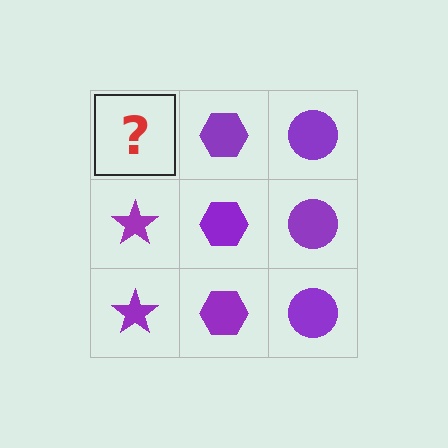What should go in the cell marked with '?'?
The missing cell should contain a purple star.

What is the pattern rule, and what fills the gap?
The rule is that each column has a consistent shape. The gap should be filled with a purple star.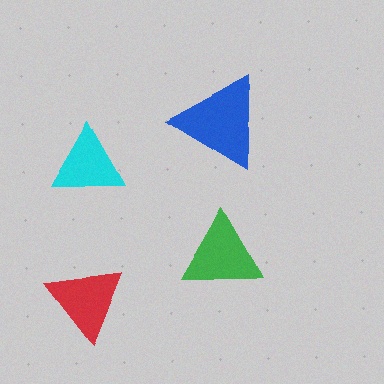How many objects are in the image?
There are 4 objects in the image.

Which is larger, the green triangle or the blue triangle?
The blue one.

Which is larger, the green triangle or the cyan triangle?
The green one.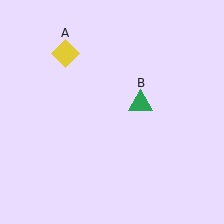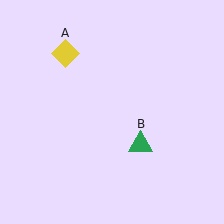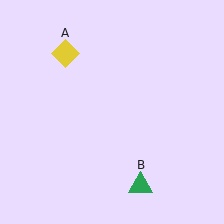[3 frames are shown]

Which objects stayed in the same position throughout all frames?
Yellow diamond (object A) remained stationary.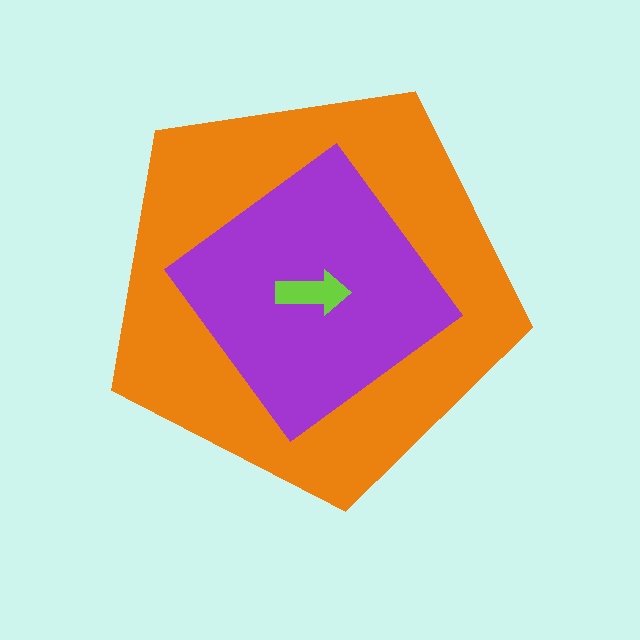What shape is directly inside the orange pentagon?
The purple diamond.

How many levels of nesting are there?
3.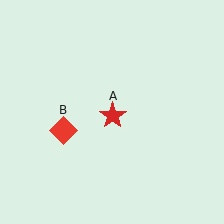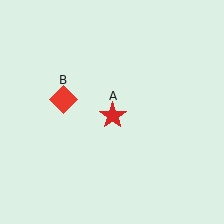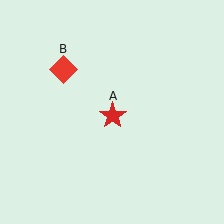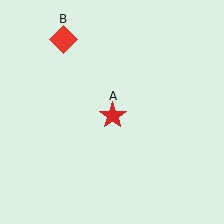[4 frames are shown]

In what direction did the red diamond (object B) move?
The red diamond (object B) moved up.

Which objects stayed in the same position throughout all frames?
Red star (object A) remained stationary.